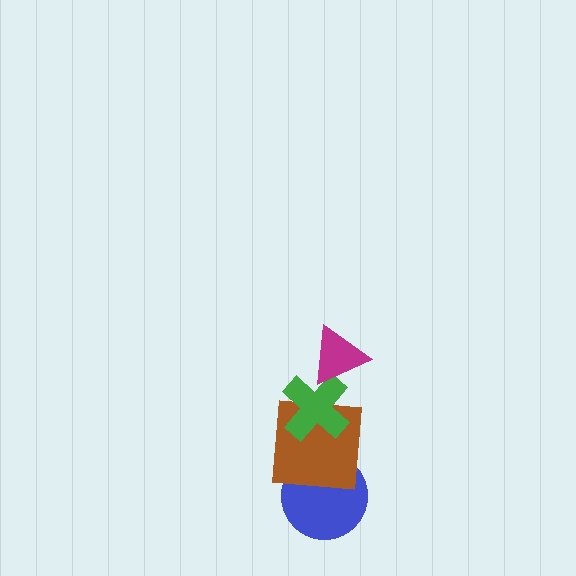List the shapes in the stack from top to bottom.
From top to bottom: the magenta triangle, the green cross, the brown square, the blue circle.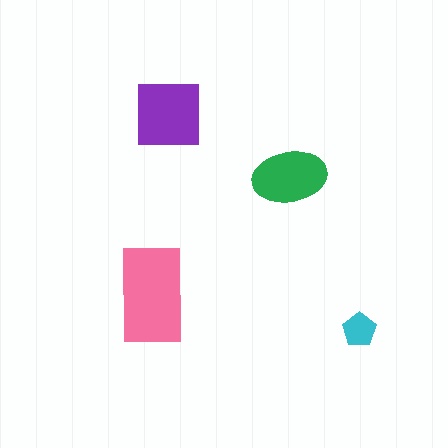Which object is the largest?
The pink rectangle.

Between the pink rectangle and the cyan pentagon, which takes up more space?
The pink rectangle.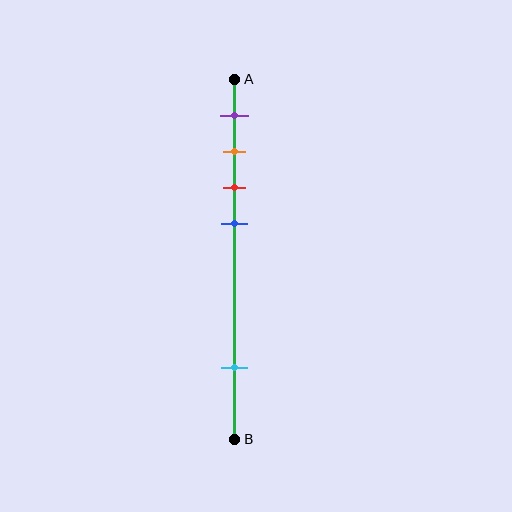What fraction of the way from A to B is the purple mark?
The purple mark is approximately 10% (0.1) of the way from A to B.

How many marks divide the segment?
There are 5 marks dividing the segment.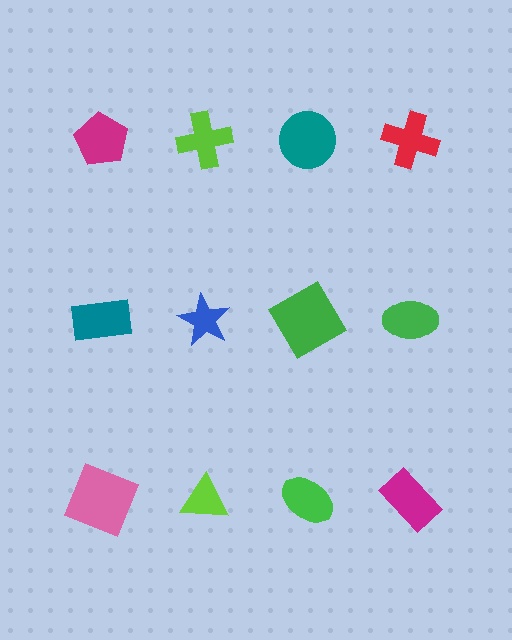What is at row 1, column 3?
A teal circle.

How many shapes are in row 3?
4 shapes.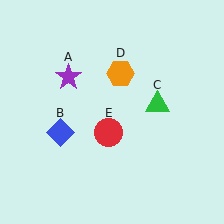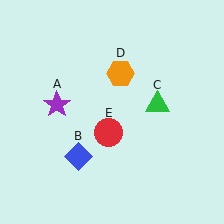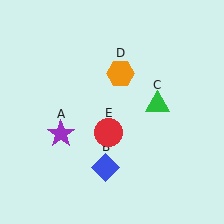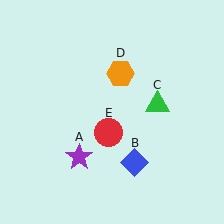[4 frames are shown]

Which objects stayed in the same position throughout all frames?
Green triangle (object C) and orange hexagon (object D) and red circle (object E) remained stationary.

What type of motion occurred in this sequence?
The purple star (object A), blue diamond (object B) rotated counterclockwise around the center of the scene.